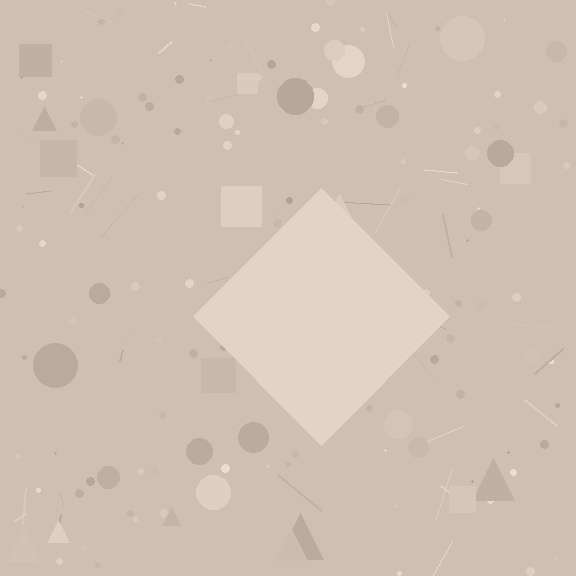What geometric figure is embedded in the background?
A diamond is embedded in the background.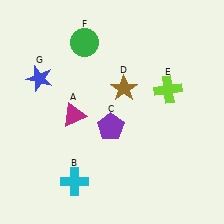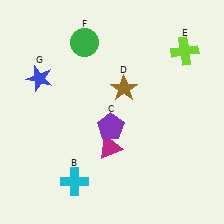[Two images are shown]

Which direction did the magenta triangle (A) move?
The magenta triangle (A) moved right.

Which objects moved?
The objects that moved are: the magenta triangle (A), the lime cross (E).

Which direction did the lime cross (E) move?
The lime cross (E) moved up.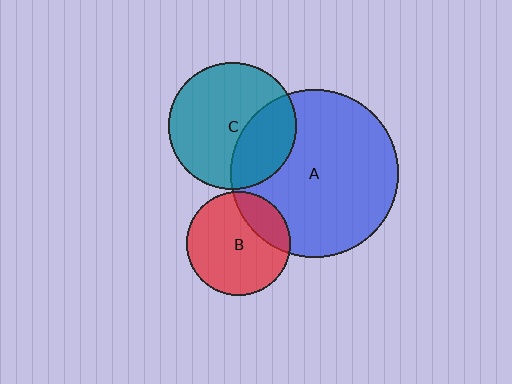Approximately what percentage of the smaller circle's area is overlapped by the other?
Approximately 20%.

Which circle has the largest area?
Circle A (blue).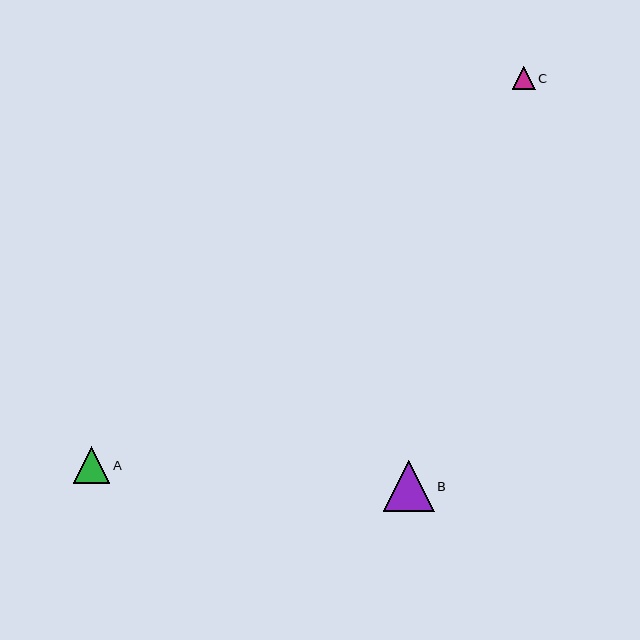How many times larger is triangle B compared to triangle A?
Triangle B is approximately 1.4 times the size of triangle A.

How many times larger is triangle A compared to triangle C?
Triangle A is approximately 1.6 times the size of triangle C.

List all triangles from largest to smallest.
From largest to smallest: B, A, C.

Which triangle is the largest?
Triangle B is the largest with a size of approximately 50 pixels.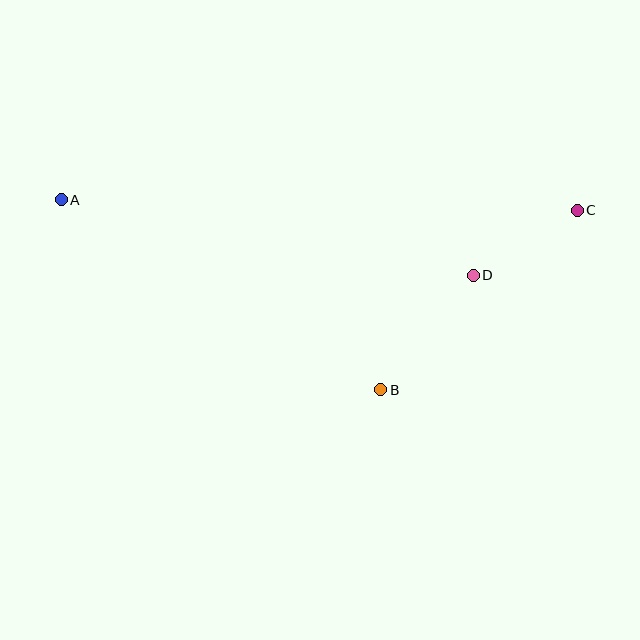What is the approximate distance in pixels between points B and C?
The distance between B and C is approximately 266 pixels.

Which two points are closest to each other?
Points C and D are closest to each other.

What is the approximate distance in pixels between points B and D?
The distance between B and D is approximately 147 pixels.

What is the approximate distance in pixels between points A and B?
The distance between A and B is approximately 372 pixels.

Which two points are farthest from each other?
Points A and C are farthest from each other.